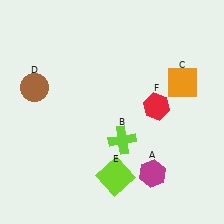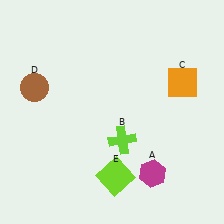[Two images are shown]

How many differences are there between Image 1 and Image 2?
There is 1 difference between the two images.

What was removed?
The red hexagon (F) was removed in Image 2.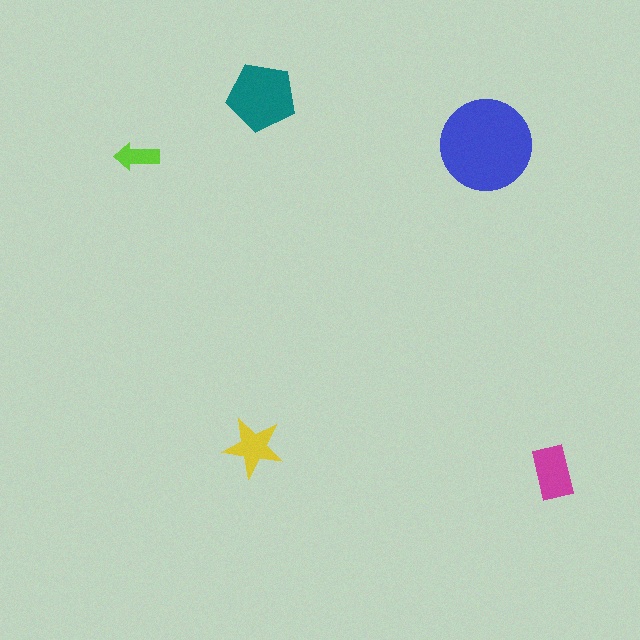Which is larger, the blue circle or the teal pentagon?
The blue circle.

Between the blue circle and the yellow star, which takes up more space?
The blue circle.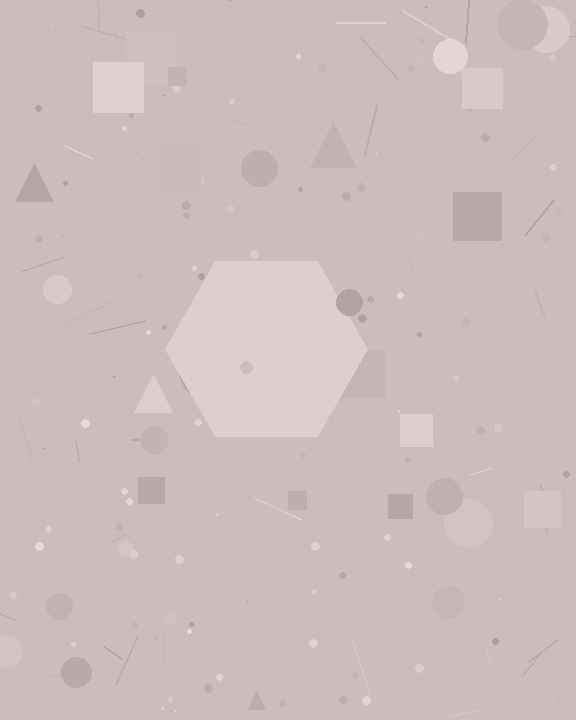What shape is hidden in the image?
A hexagon is hidden in the image.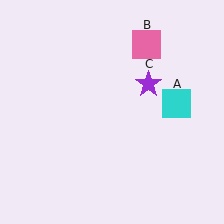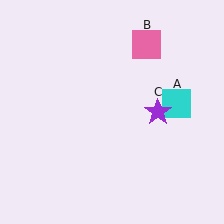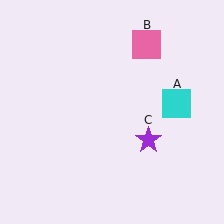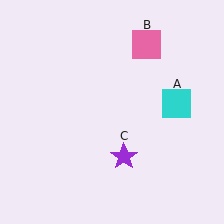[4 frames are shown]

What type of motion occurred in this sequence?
The purple star (object C) rotated clockwise around the center of the scene.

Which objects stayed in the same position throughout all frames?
Cyan square (object A) and pink square (object B) remained stationary.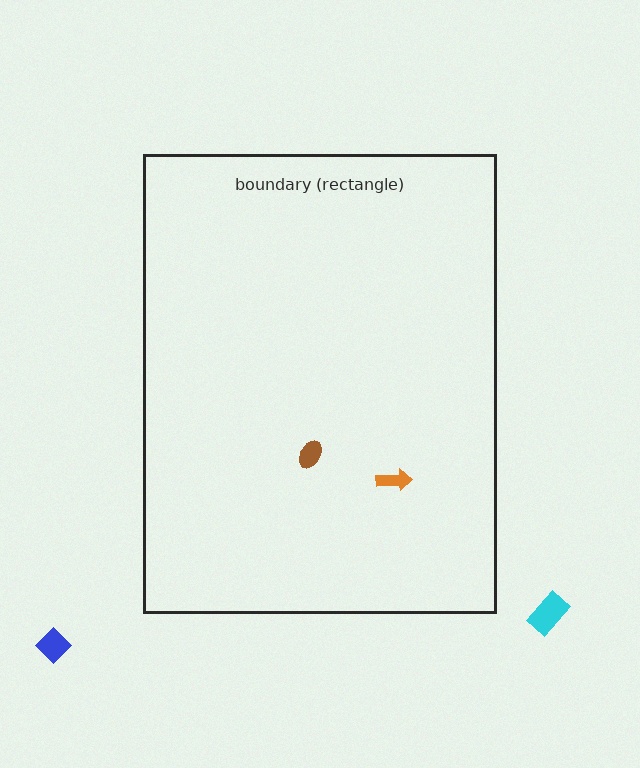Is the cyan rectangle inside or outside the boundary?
Outside.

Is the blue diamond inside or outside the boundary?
Outside.